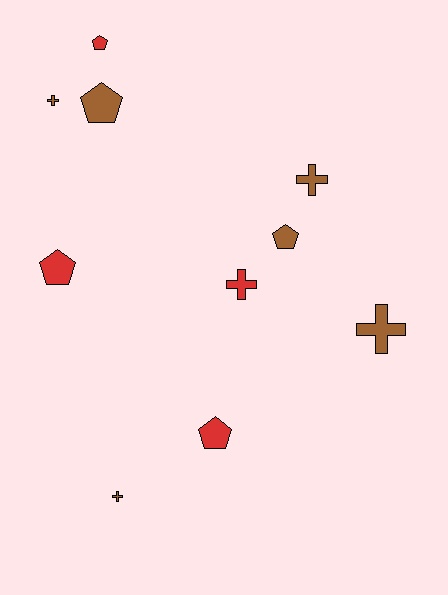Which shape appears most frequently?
Cross, with 5 objects.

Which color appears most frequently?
Brown, with 6 objects.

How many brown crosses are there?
There are 4 brown crosses.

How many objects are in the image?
There are 10 objects.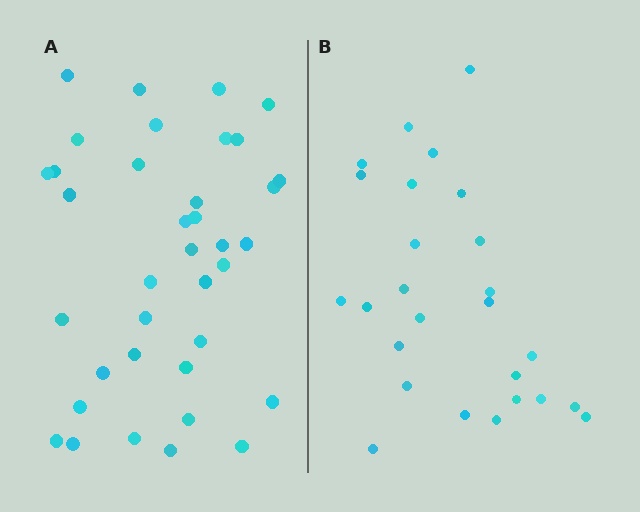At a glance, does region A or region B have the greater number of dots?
Region A (the left region) has more dots.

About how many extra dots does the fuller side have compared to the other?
Region A has roughly 12 or so more dots than region B.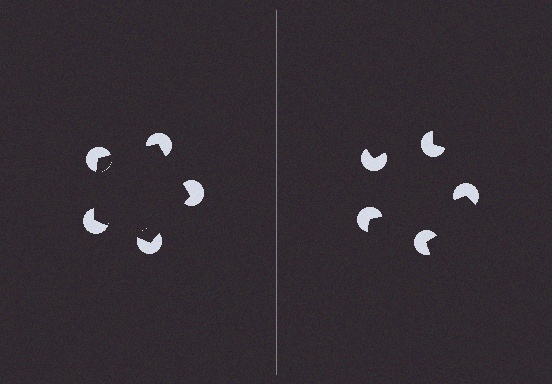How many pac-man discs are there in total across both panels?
10 — 5 on each side.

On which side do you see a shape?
An illusory pentagon appears on the left side. On the right side the wedge cuts are rotated, so no coherent shape forms.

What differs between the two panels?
The pac-man discs are positioned identically on both sides; only the wedge orientations differ. On the left they align to a pentagon; on the right they are misaligned.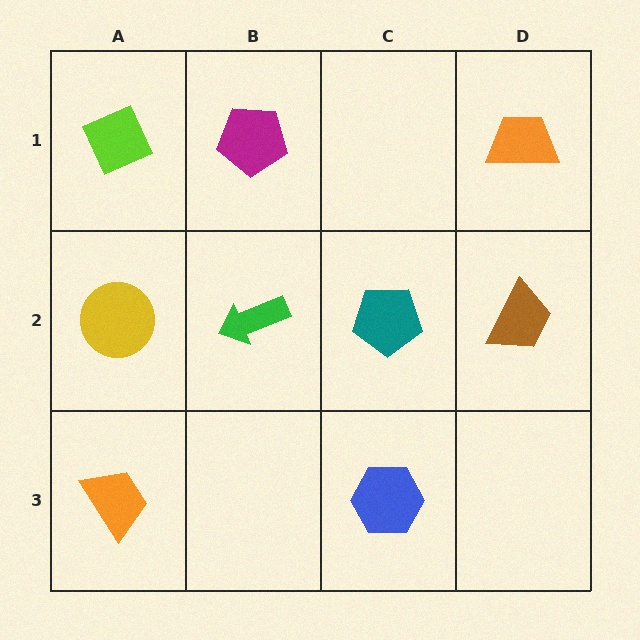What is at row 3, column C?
A blue hexagon.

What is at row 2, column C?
A teal pentagon.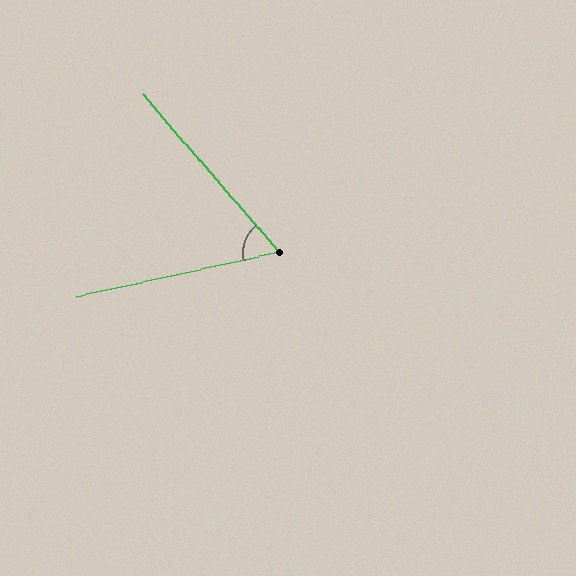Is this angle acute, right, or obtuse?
It is acute.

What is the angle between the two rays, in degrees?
Approximately 61 degrees.